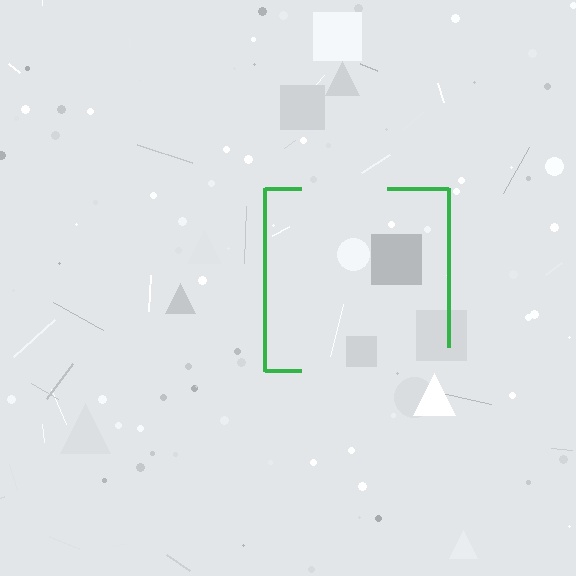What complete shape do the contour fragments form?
The contour fragments form a square.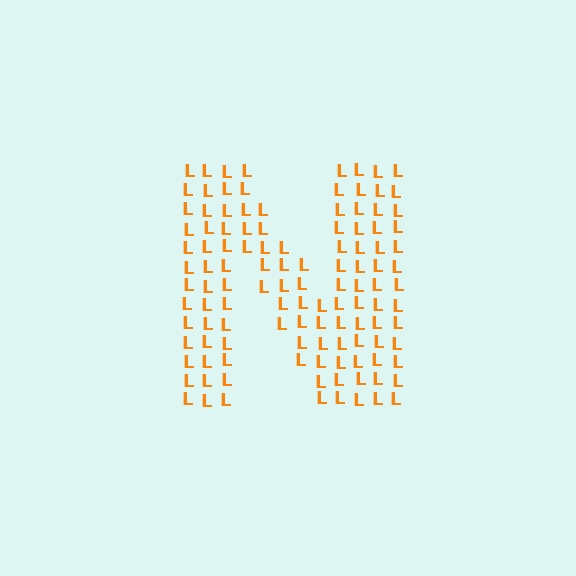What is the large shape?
The large shape is the letter N.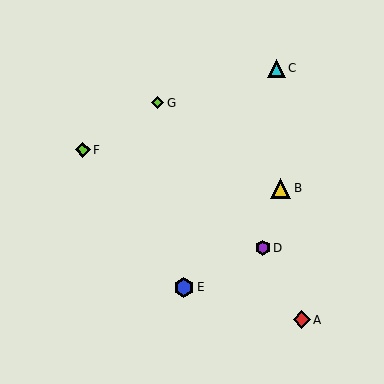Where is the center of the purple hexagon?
The center of the purple hexagon is at (263, 248).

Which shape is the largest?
The yellow triangle (labeled B) is the largest.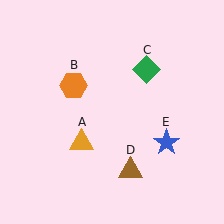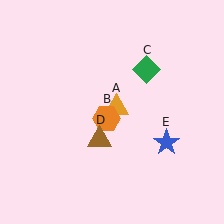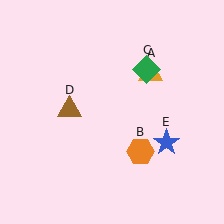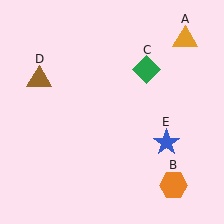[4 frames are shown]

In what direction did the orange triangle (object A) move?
The orange triangle (object A) moved up and to the right.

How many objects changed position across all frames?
3 objects changed position: orange triangle (object A), orange hexagon (object B), brown triangle (object D).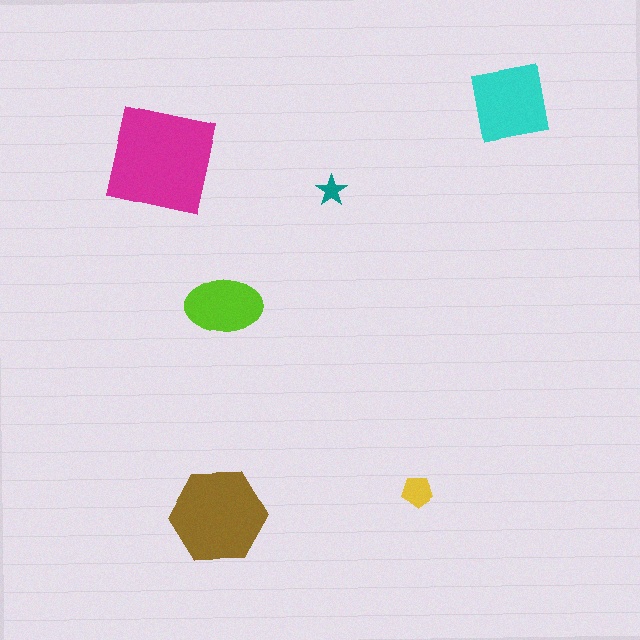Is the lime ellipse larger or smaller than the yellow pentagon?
Larger.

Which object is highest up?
The cyan square is topmost.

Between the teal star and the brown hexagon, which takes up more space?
The brown hexagon.